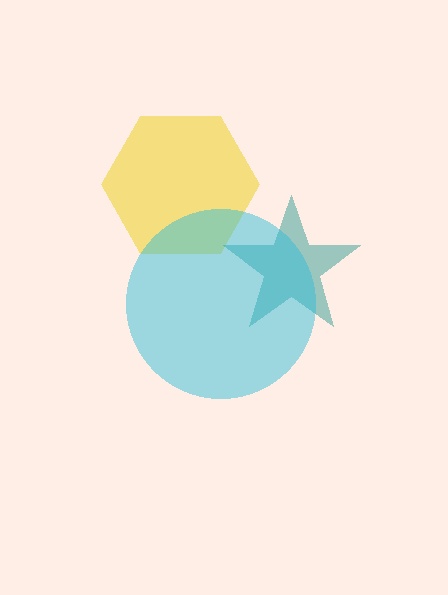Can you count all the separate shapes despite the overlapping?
Yes, there are 3 separate shapes.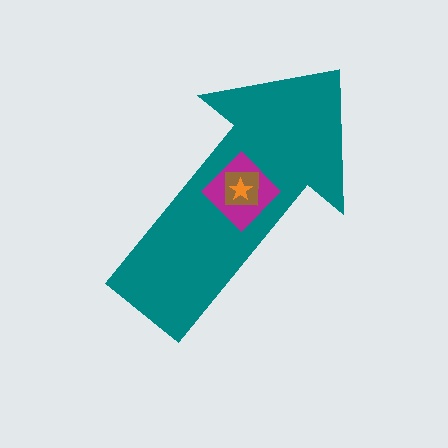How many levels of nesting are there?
4.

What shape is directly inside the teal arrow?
The magenta diamond.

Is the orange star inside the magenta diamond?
Yes.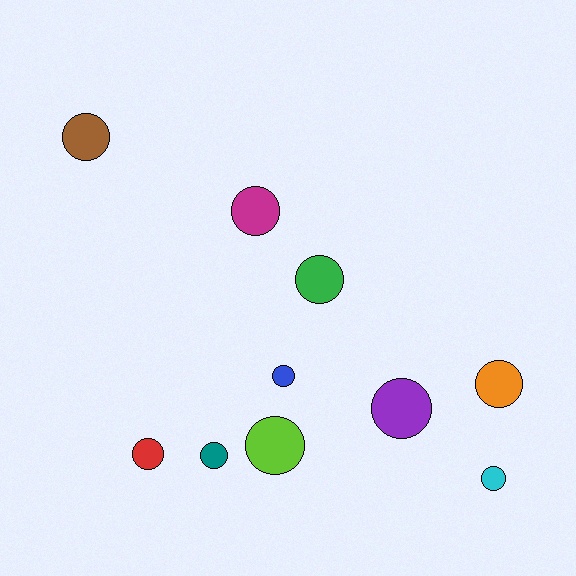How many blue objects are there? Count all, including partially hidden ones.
There is 1 blue object.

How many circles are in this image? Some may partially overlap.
There are 10 circles.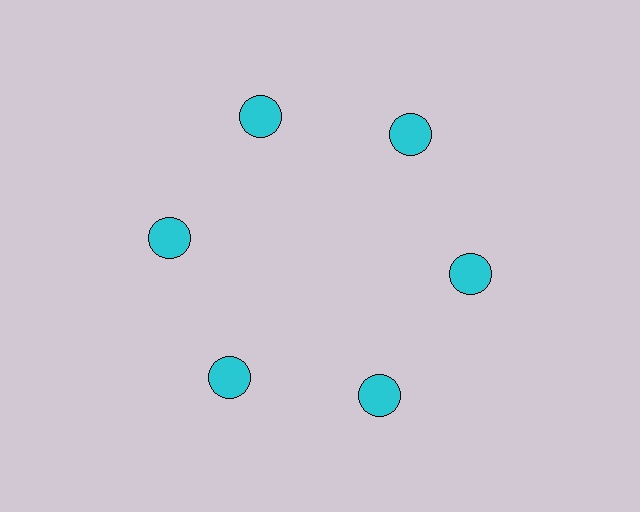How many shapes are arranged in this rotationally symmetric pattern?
There are 6 shapes, arranged in 6 groups of 1.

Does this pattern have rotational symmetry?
Yes, this pattern has 6-fold rotational symmetry. It looks the same after rotating 60 degrees around the center.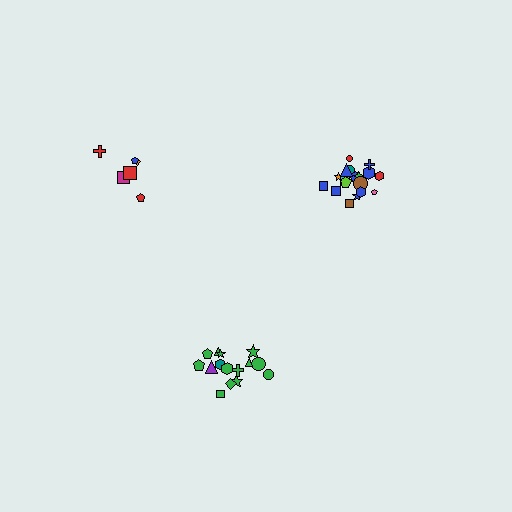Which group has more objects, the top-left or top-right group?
The top-right group.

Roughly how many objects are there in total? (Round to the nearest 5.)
Roughly 40 objects in total.